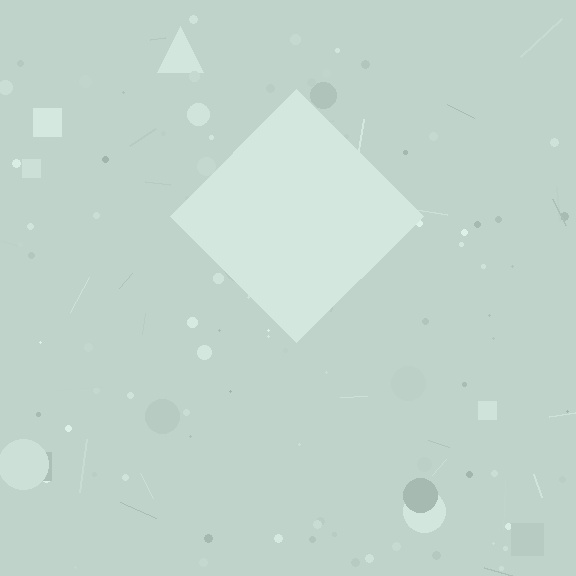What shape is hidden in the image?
A diamond is hidden in the image.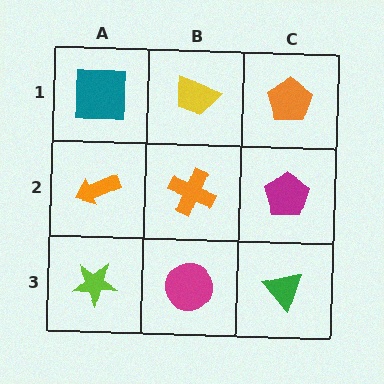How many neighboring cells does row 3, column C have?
2.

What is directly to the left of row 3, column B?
A lime star.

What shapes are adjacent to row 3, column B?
An orange cross (row 2, column B), a lime star (row 3, column A), a green triangle (row 3, column C).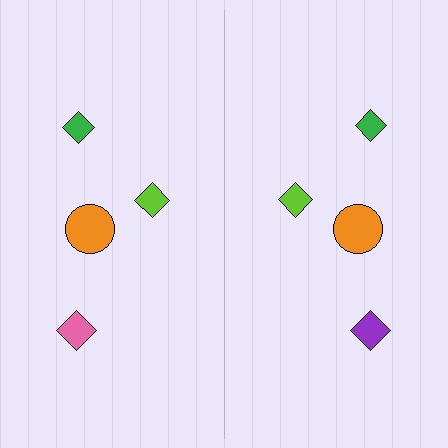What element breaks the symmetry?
The purple diamond on the right side breaks the symmetry — its mirror counterpart is pink.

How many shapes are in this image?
There are 8 shapes in this image.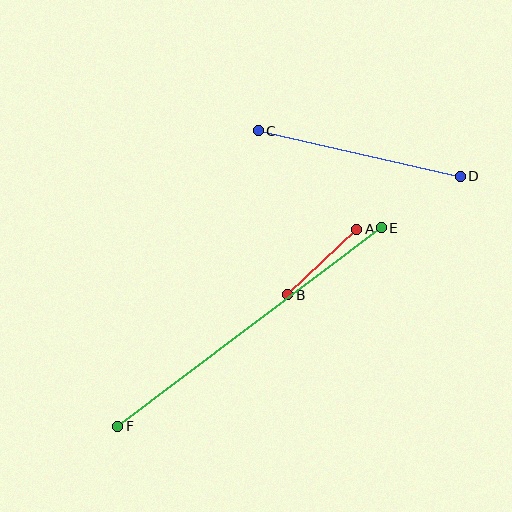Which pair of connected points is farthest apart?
Points E and F are farthest apart.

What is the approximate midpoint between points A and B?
The midpoint is at approximately (322, 262) pixels.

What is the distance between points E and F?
The distance is approximately 330 pixels.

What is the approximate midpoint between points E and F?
The midpoint is at approximately (249, 327) pixels.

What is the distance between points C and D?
The distance is approximately 207 pixels.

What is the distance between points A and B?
The distance is approximately 95 pixels.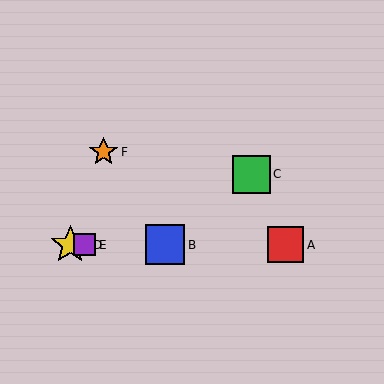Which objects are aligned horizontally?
Objects A, B, D, E are aligned horizontally.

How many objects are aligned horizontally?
4 objects (A, B, D, E) are aligned horizontally.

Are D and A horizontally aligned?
Yes, both are at y≈245.